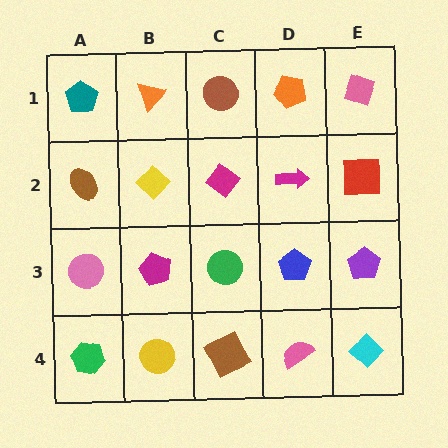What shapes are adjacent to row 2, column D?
An orange pentagon (row 1, column D), a blue pentagon (row 3, column D), a magenta diamond (row 2, column C), a red square (row 2, column E).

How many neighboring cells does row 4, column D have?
3.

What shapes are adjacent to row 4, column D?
A blue pentagon (row 3, column D), a brown square (row 4, column C), a cyan diamond (row 4, column E).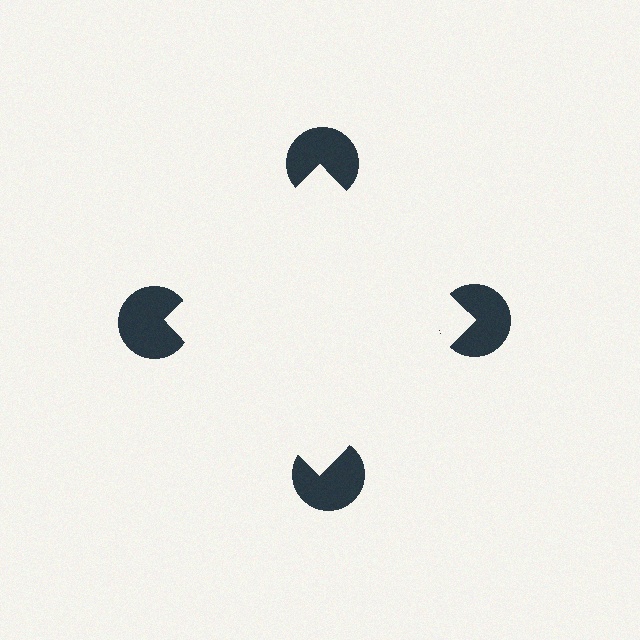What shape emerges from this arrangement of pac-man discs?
An illusory square — its edges are inferred from the aligned wedge cuts in the pac-man discs, not physically drawn.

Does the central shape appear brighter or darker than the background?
It typically appears slightly brighter than the background, even though no actual brightness change is drawn.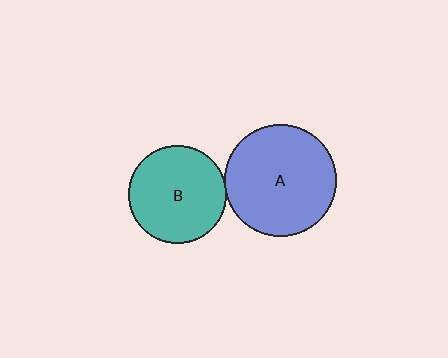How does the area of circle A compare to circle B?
Approximately 1.3 times.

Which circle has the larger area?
Circle A (blue).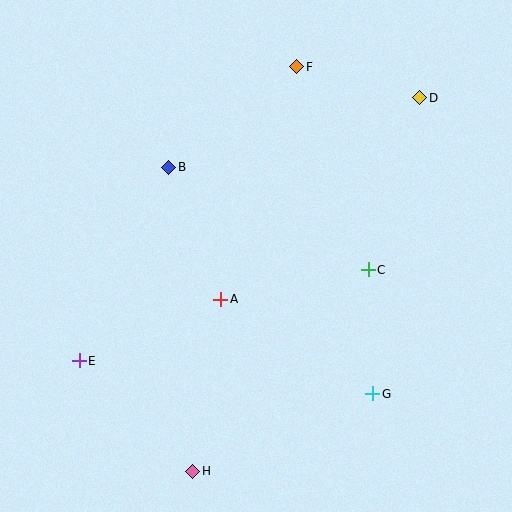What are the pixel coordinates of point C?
Point C is at (368, 270).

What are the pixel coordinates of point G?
Point G is at (373, 393).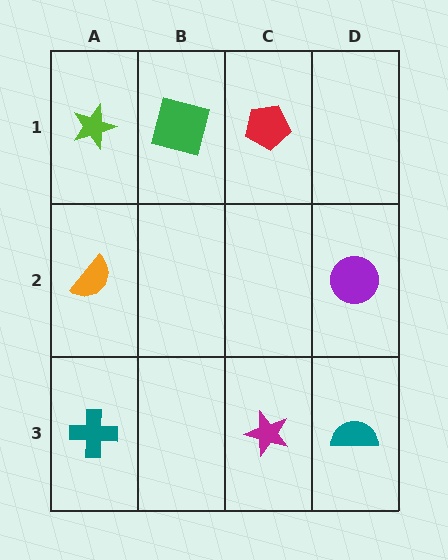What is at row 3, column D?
A teal semicircle.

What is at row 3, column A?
A teal cross.